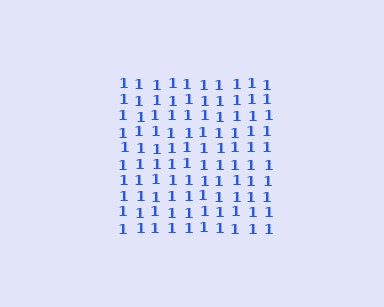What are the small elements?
The small elements are digit 1's.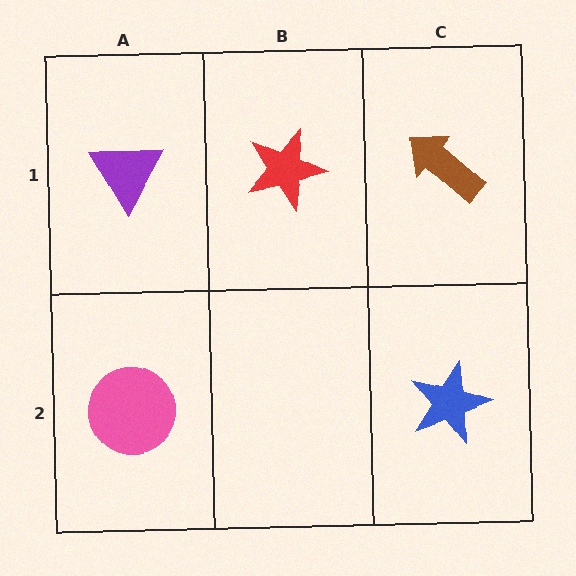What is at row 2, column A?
A pink circle.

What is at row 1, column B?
A red star.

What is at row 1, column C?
A brown arrow.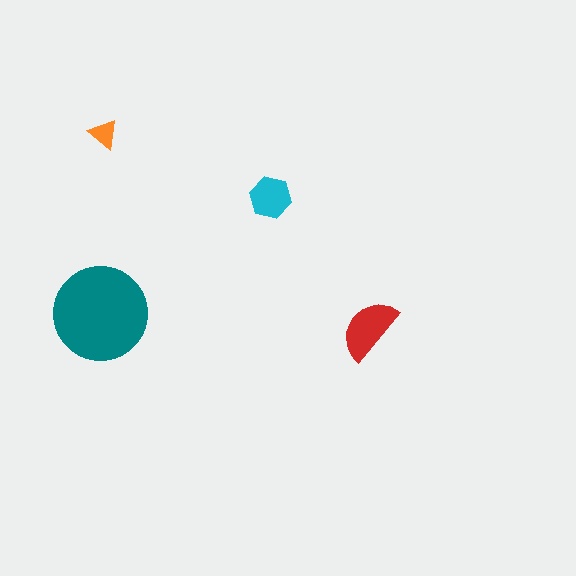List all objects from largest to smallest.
The teal circle, the red semicircle, the cyan hexagon, the orange triangle.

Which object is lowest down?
The red semicircle is bottommost.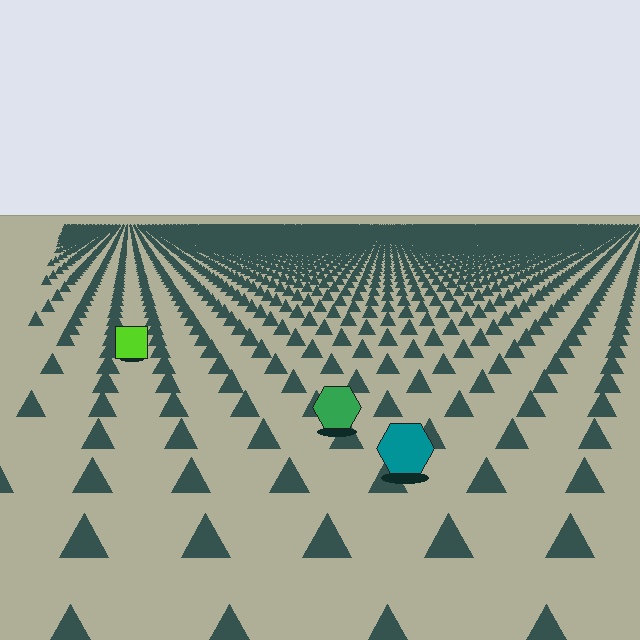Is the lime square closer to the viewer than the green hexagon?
No. The green hexagon is closer — you can tell from the texture gradient: the ground texture is coarser near it.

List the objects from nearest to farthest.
From nearest to farthest: the teal hexagon, the green hexagon, the lime square.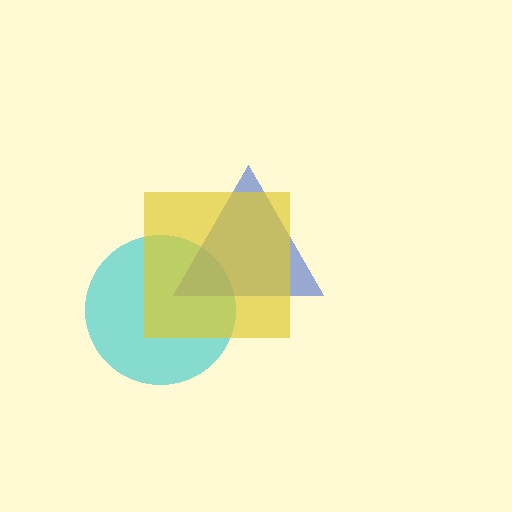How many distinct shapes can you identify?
There are 3 distinct shapes: a cyan circle, a blue triangle, a yellow square.